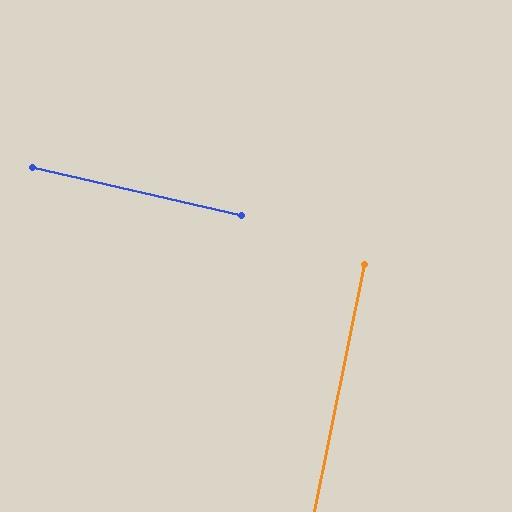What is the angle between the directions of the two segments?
Approximately 88 degrees.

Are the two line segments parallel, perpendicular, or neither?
Perpendicular — they meet at approximately 88°.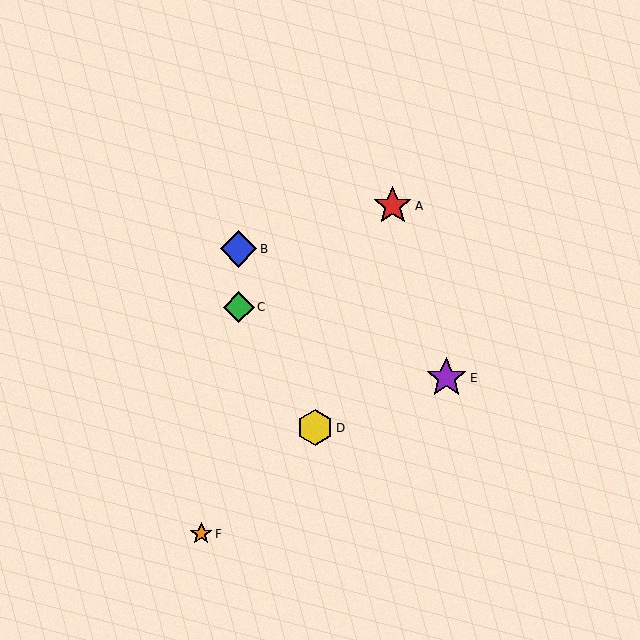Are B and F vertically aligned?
No, B is at x≈239 and F is at x≈201.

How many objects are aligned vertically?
2 objects (B, C) are aligned vertically.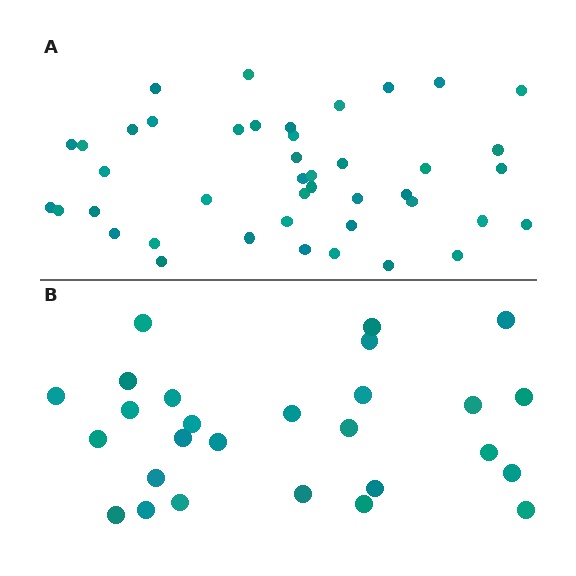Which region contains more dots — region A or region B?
Region A (the top region) has more dots.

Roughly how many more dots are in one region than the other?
Region A has approximately 15 more dots than region B.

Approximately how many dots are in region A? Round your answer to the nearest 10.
About 40 dots. (The exact count is 43, which rounds to 40.)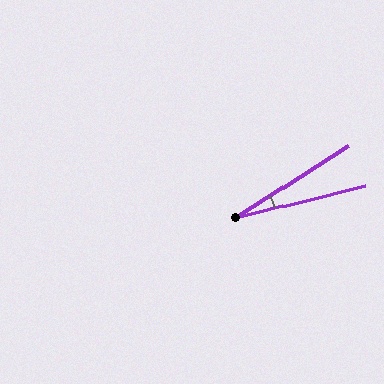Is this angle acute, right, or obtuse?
It is acute.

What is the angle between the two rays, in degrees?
Approximately 19 degrees.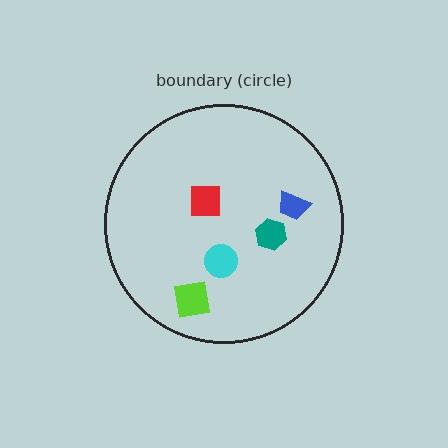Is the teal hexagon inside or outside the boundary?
Inside.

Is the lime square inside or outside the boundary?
Inside.